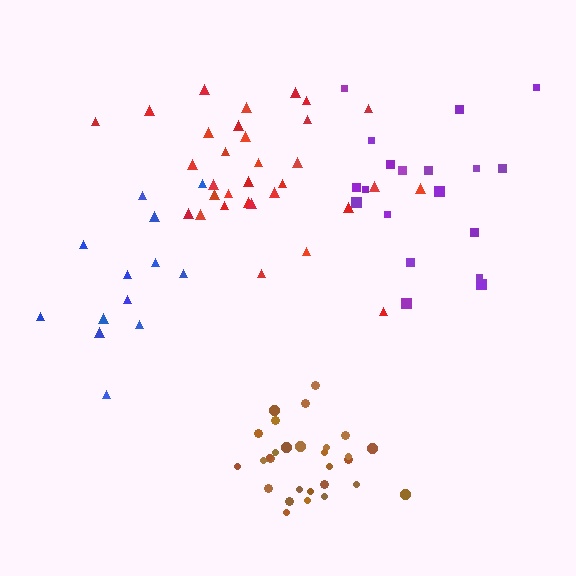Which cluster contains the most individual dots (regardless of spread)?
Red (32).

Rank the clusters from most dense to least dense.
brown, red, purple, blue.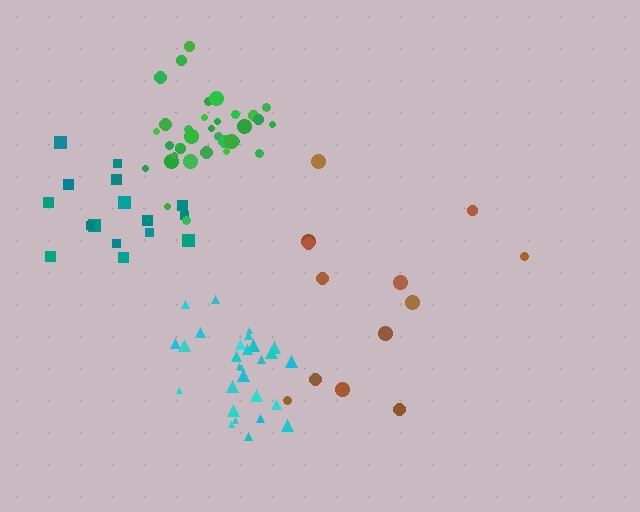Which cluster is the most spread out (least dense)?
Brown.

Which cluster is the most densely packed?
Cyan.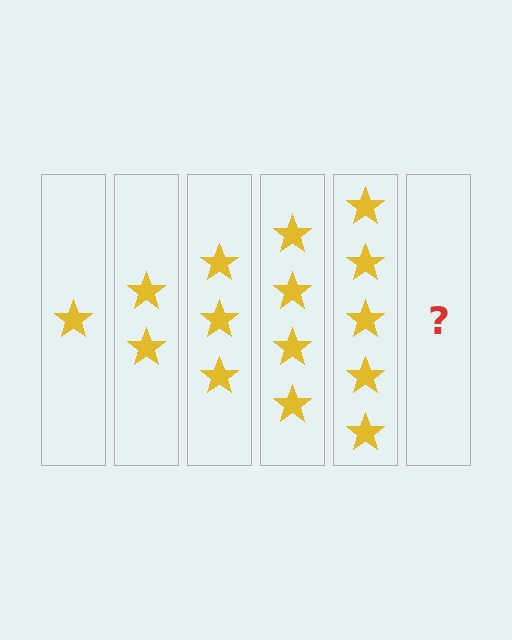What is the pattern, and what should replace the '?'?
The pattern is that each step adds one more star. The '?' should be 6 stars.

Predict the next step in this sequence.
The next step is 6 stars.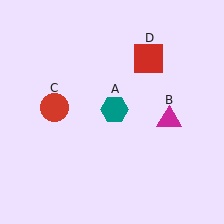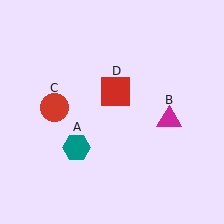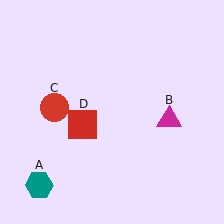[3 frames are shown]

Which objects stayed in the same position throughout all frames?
Magenta triangle (object B) and red circle (object C) remained stationary.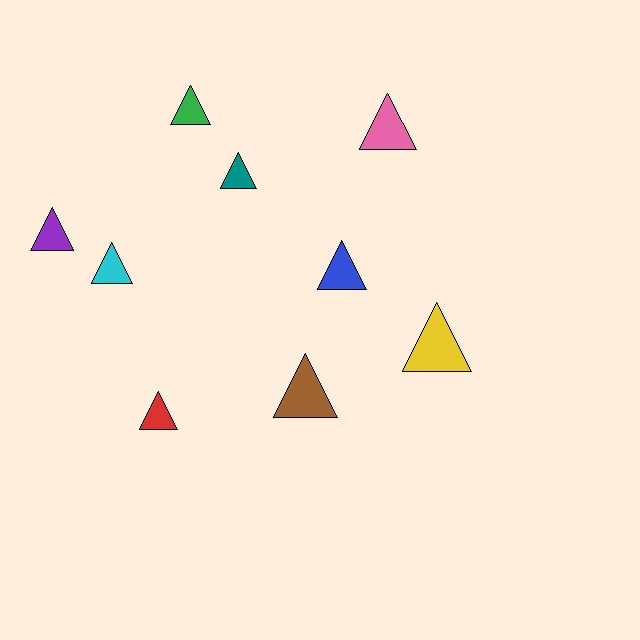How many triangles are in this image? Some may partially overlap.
There are 9 triangles.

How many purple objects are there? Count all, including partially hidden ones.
There is 1 purple object.